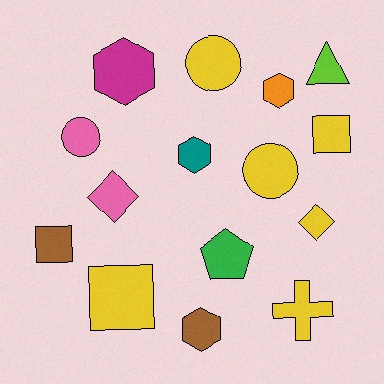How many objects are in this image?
There are 15 objects.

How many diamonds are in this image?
There are 2 diamonds.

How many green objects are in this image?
There is 1 green object.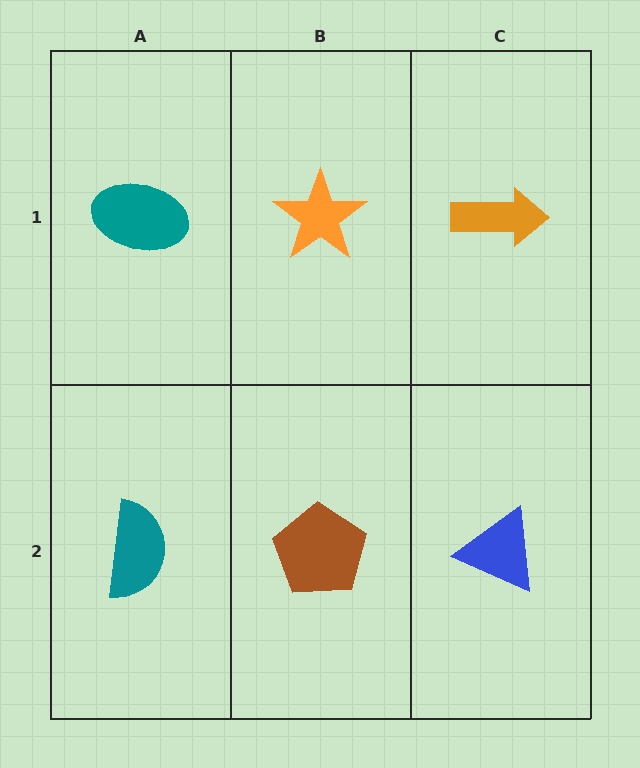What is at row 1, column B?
An orange star.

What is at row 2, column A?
A teal semicircle.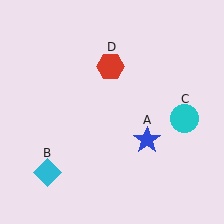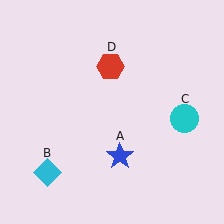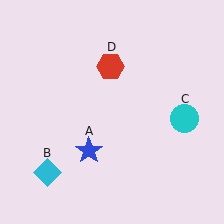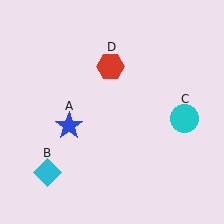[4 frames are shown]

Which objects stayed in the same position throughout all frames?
Cyan diamond (object B) and cyan circle (object C) and red hexagon (object D) remained stationary.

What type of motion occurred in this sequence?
The blue star (object A) rotated clockwise around the center of the scene.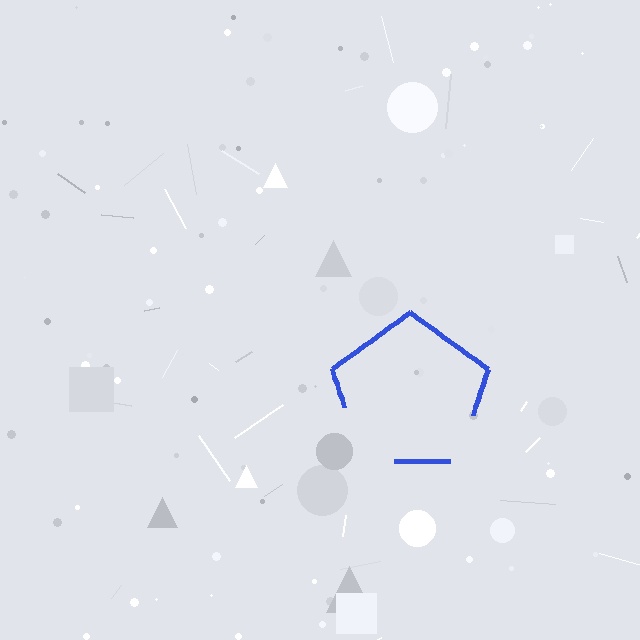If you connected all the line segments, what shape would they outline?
They would outline a pentagon.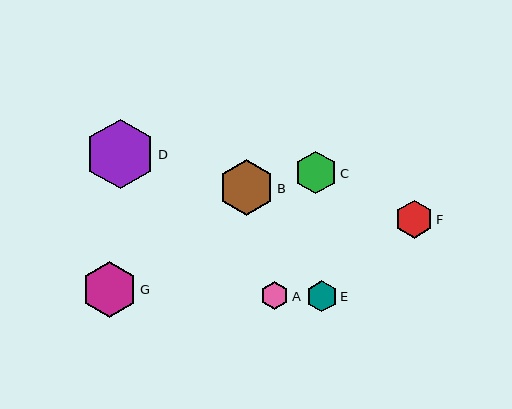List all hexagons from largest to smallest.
From largest to smallest: D, B, G, C, F, E, A.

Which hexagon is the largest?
Hexagon D is the largest with a size of approximately 70 pixels.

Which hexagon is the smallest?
Hexagon A is the smallest with a size of approximately 28 pixels.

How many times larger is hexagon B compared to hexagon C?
Hexagon B is approximately 1.3 times the size of hexagon C.